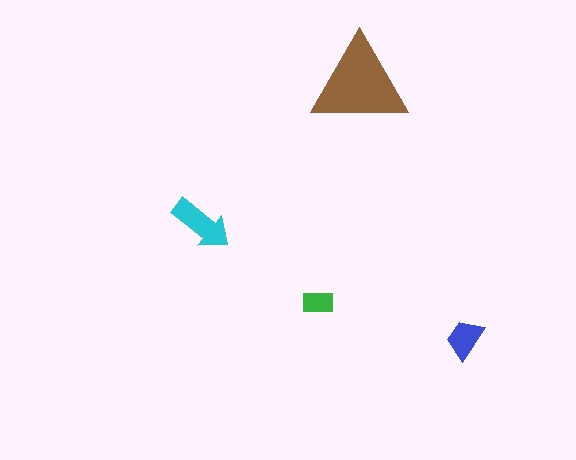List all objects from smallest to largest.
The green rectangle, the blue trapezoid, the cyan arrow, the brown triangle.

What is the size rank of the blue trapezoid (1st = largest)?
3rd.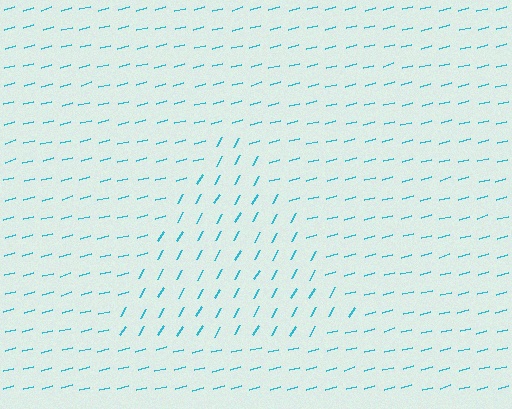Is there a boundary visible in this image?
Yes, there is a texture boundary formed by a change in line orientation.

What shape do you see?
I see a triangle.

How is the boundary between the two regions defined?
The boundary is defined purely by a change in line orientation (approximately 45 degrees difference). All lines are the same color and thickness.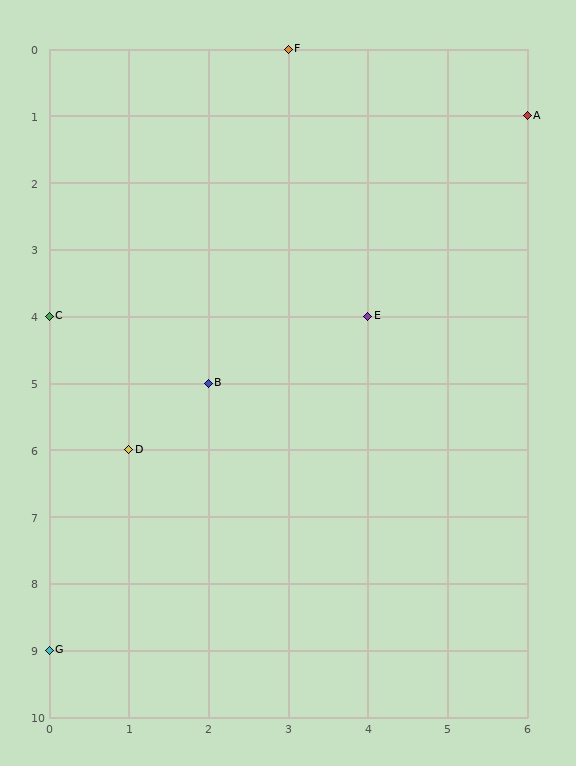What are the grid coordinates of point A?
Point A is at grid coordinates (6, 1).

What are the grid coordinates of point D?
Point D is at grid coordinates (1, 6).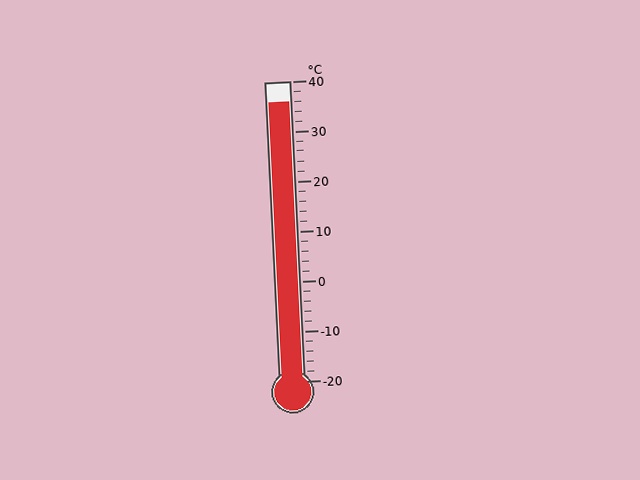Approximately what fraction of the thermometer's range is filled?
The thermometer is filled to approximately 95% of its range.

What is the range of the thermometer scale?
The thermometer scale ranges from -20°C to 40°C.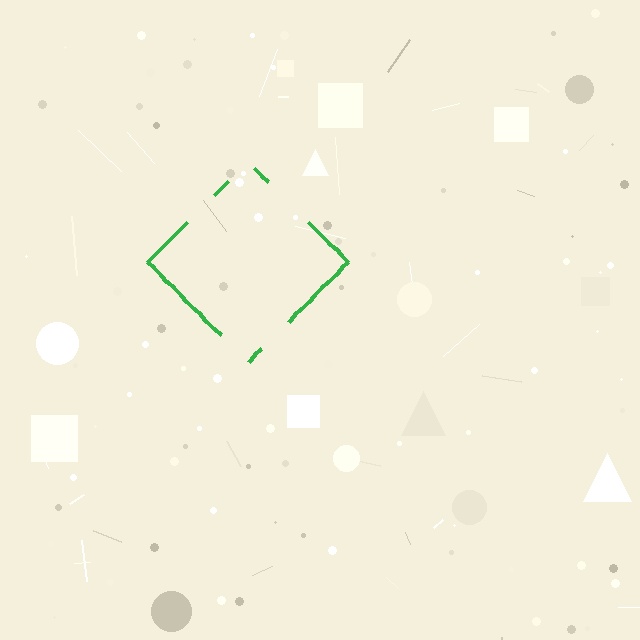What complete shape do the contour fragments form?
The contour fragments form a diamond.